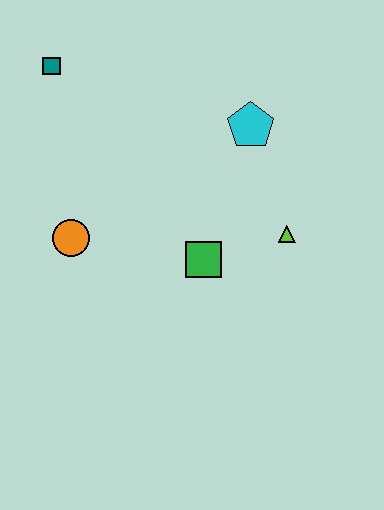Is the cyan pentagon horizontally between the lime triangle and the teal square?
Yes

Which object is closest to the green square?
The lime triangle is closest to the green square.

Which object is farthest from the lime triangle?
The teal square is farthest from the lime triangle.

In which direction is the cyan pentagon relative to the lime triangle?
The cyan pentagon is above the lime triangle.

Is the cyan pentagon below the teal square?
Yes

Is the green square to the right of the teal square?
Yes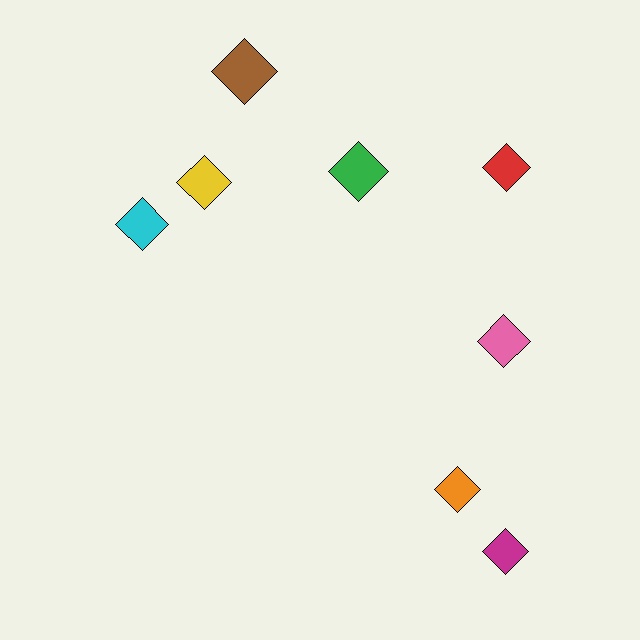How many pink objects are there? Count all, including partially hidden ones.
There is 1 pink object.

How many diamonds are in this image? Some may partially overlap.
There are 8 diamonds.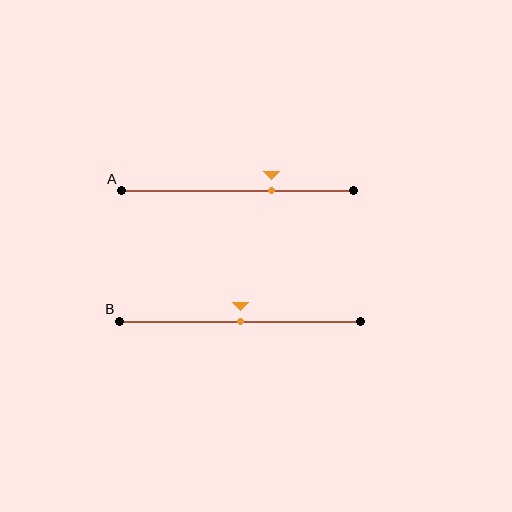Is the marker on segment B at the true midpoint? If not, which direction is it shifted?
Yes, the marker on segment B is at the true midpoint.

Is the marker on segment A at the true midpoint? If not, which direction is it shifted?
No, the marker on segment A is shifted to the right by about 14% of the segment length.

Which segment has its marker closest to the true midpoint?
Segment B has its marker closest to the true midpoint.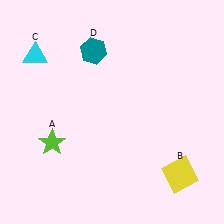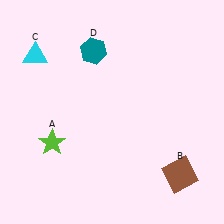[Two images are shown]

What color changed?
The square (B) changed from yellow in Image 1 to brown in Image 2.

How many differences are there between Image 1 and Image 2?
There is 1 difference between the two images.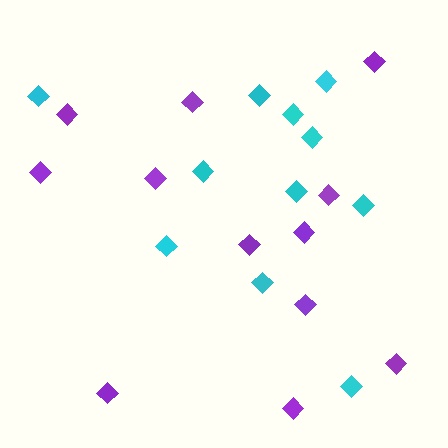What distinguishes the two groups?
There are 2 groups: one group of cyan diamonds (11) and one group of purple diamonds (12).